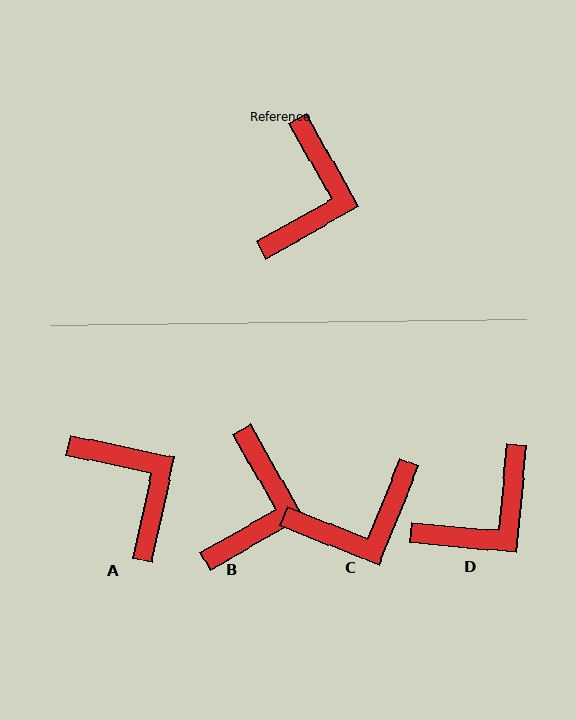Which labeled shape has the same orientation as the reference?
B.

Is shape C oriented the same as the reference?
No, it is off by about 51 degrees.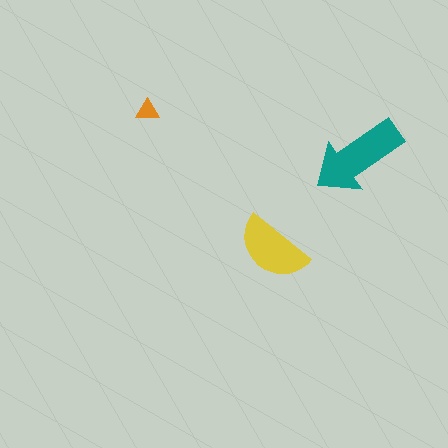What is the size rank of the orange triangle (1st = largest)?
3rd.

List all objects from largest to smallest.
The teal arrow, the yellow semicircle, the orange triangle.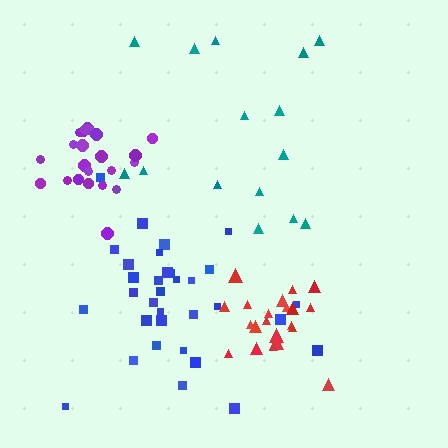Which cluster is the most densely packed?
Red.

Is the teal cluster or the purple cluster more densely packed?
Purple.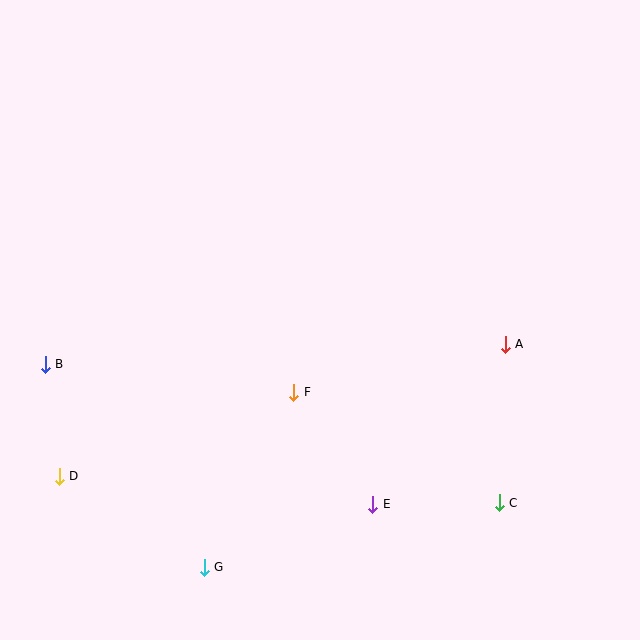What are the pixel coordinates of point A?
Point A is at (505, 344).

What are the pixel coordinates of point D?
Point D is at (59, 476).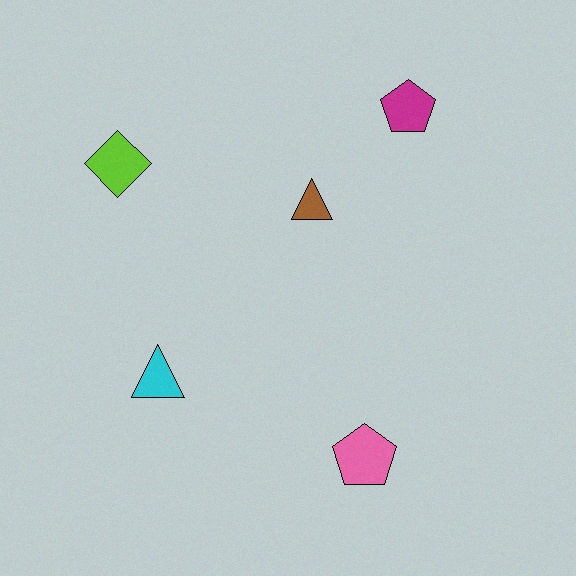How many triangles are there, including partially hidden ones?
There are 2 triangles.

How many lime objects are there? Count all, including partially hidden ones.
There is 1 lime object.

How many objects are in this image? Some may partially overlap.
There are 5 objects.